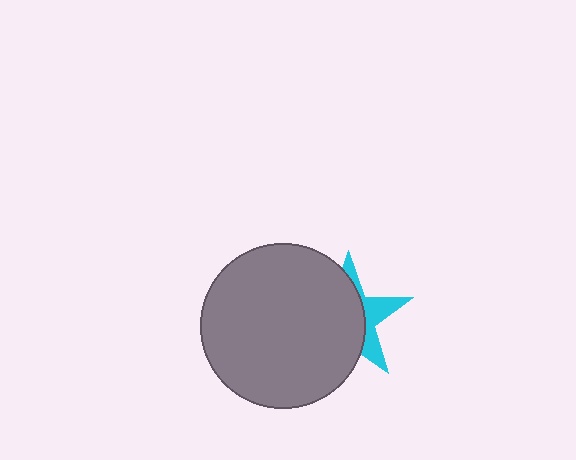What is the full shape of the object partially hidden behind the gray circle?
The partially hidden object is a cyan star.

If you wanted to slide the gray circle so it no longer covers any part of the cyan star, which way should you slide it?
Slide it left — that is the most direct way to separate the two shapes.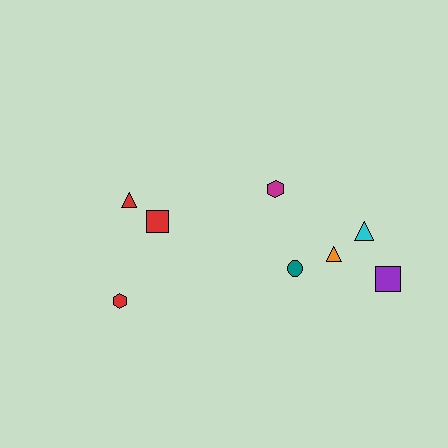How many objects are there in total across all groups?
There are 8 objects.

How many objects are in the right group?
There are 5 objects.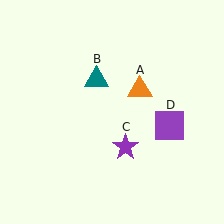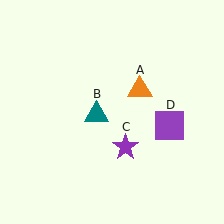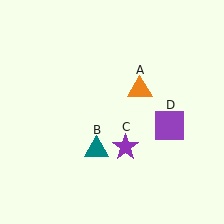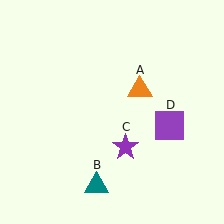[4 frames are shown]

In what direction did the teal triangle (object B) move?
The teal triangle (object B) moved down.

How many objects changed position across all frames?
1 object changed position: teal triangle (object B).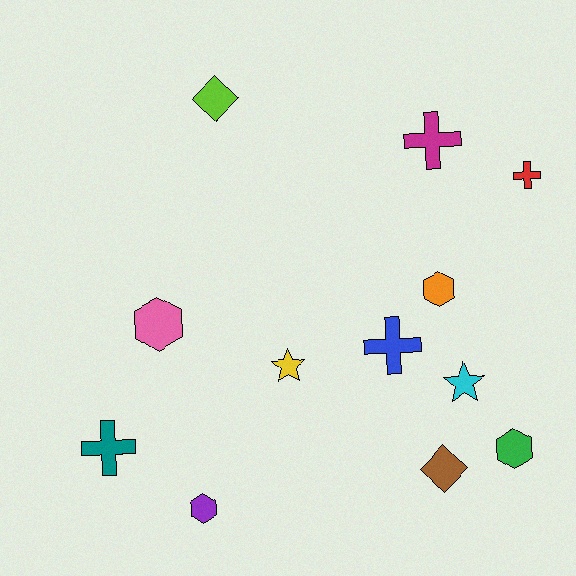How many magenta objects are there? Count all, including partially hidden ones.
There is 1 magenta object.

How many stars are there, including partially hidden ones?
There are 2 stars.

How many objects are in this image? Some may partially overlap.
There are 12 objects.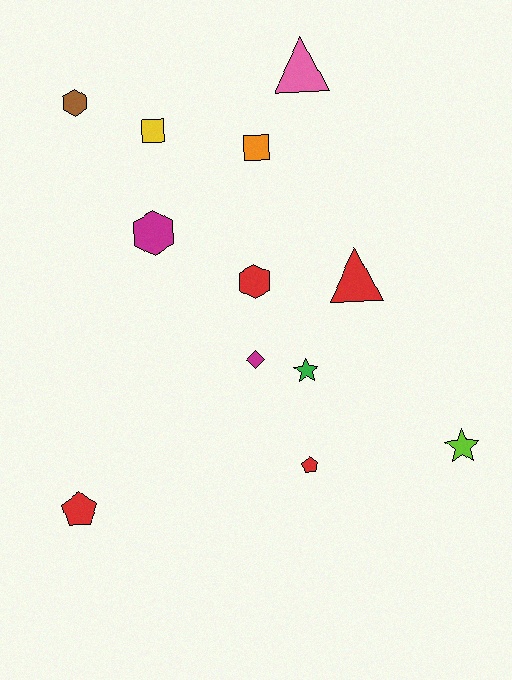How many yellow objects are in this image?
There is 1 yellow object.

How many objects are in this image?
There are 12 objects.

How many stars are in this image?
There are 2 stars.